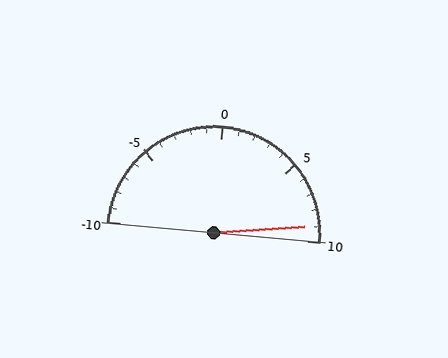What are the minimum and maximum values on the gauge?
The gauge ranges from -10 to 10.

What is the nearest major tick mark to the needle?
The nearest major tick mark is 10.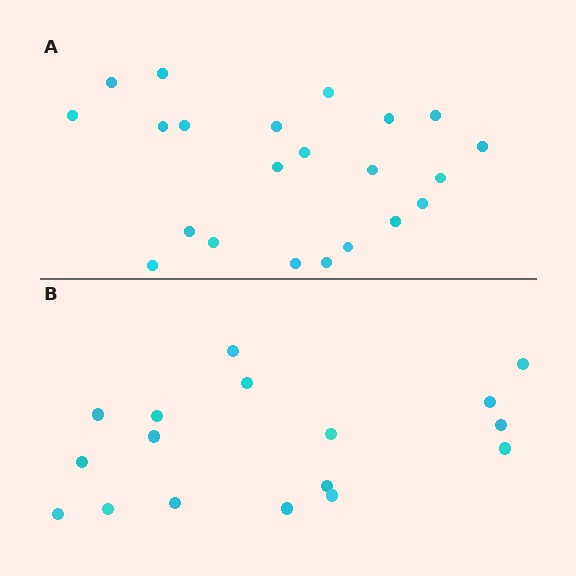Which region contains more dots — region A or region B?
Region A (the top region) has more dots.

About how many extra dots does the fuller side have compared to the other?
Region A has about 5 more dots than region B.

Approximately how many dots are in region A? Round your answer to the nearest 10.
About 20 dots. (The exact count is 22, which rounds to 20.)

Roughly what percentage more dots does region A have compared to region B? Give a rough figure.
About 30% more.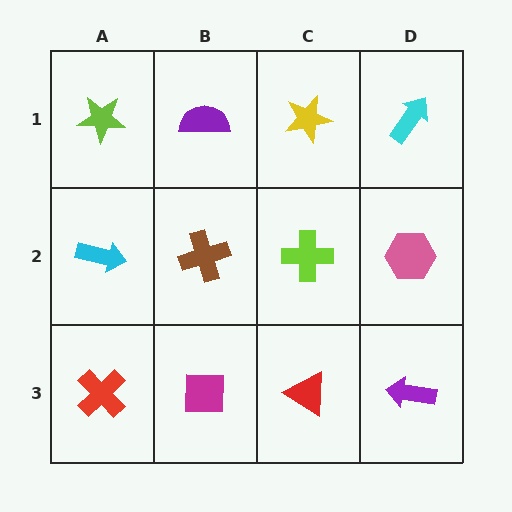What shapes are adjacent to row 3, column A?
A cyan arrow (row 2, column A), a magenta square (row 3, column B).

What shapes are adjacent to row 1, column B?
A brown cross (row 2, column B), a lime star (row 1, column A), a yellow star (row 1, column C).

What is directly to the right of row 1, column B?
A yellow star.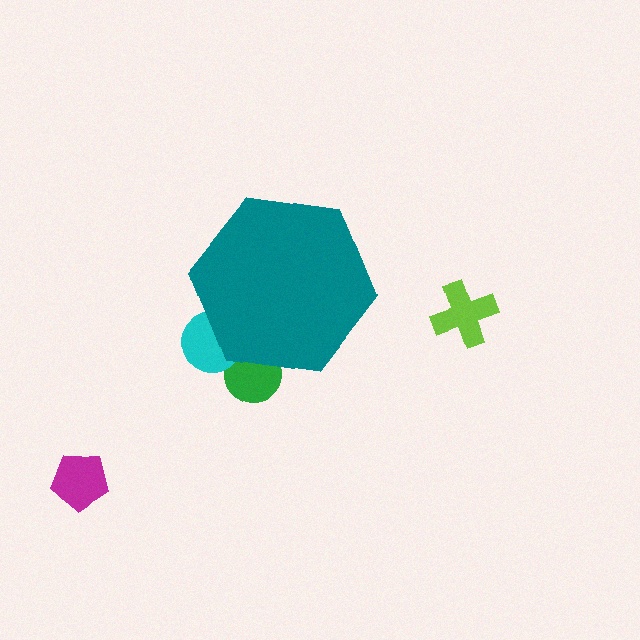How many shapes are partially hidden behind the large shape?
2 shapes are partially hidden.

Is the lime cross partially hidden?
No, the lime cross is fully visible.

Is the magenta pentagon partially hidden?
No, the magenta pentagon is fully visible.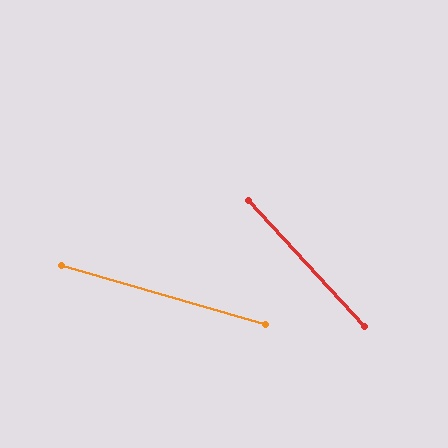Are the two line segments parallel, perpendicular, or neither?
Neither parallel nor perpendicular — they differ by about 31°.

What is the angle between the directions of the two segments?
Approximately 31 degrees.